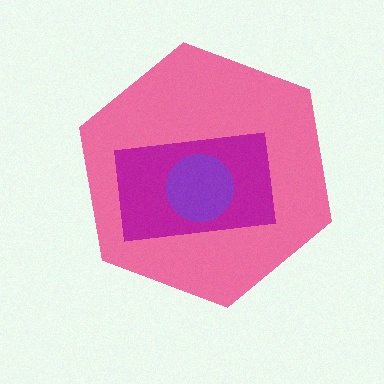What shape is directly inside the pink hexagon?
The magenta rectangle.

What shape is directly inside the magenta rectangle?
The purple circle.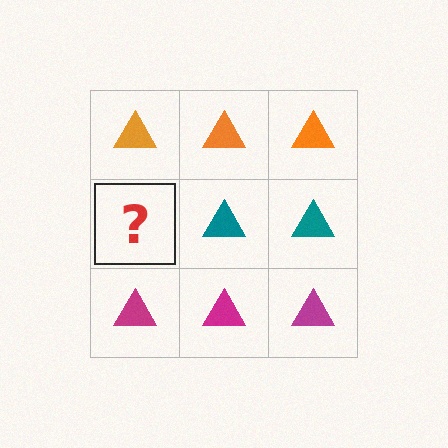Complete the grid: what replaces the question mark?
The question mark should be replaced with a teal triangle.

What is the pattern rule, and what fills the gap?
The rule is that each row has a consistent color. The gap should be filled with a teal triangle.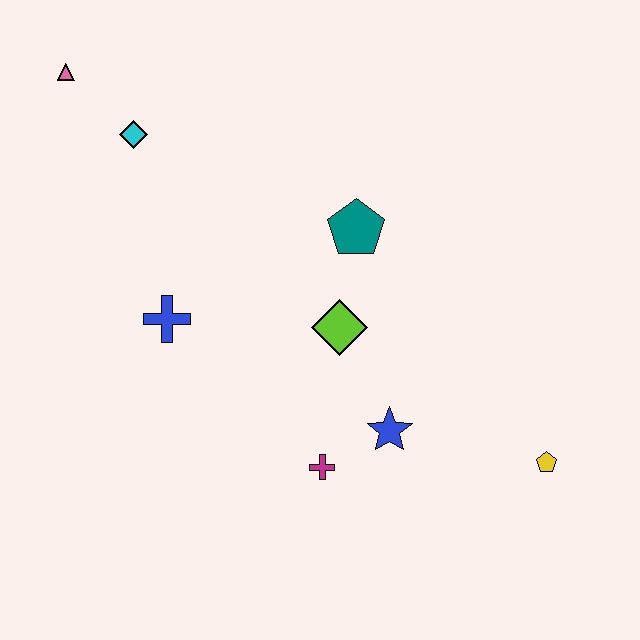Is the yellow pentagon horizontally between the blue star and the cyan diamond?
No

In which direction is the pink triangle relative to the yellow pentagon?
The pink triangle is to the left of the yellow pentagon.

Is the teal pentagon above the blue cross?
Yes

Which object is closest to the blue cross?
The lime diamond is closest to the blue cross.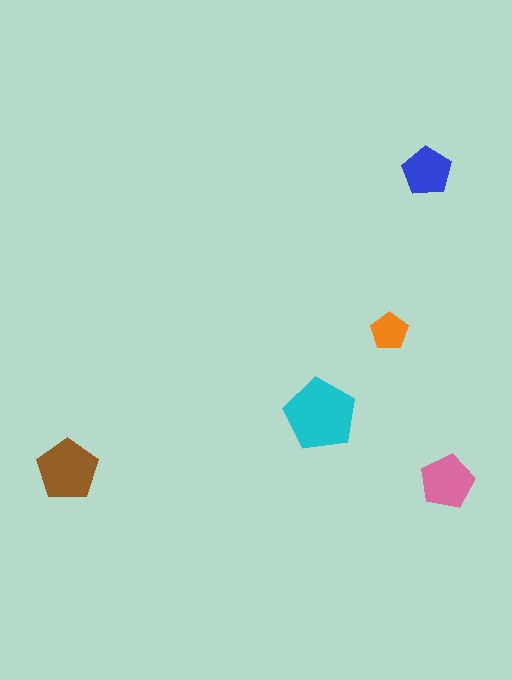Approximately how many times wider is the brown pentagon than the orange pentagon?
About 1.5 times wider.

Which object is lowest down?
The pink pentagon is bottommost.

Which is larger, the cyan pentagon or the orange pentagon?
The cyan one.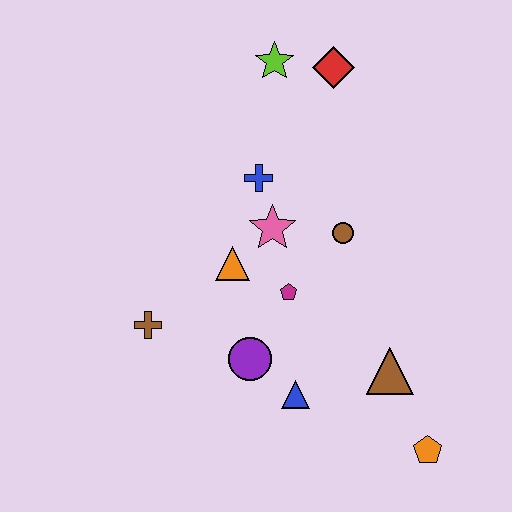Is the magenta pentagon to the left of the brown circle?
Yes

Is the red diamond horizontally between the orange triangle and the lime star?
No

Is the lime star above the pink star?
Yes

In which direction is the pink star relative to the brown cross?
The pink star is to the right of the brown cross.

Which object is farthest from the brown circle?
The orange pentagon is farthest from the brown circle.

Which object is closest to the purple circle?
The blue triangle is closest to the purple circle.